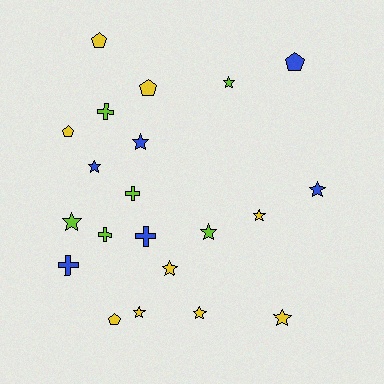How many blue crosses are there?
There are 2 blue crosses.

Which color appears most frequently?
Yellow, with 9 objects.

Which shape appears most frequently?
Star, with 11 objects.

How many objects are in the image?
There are 21 objects.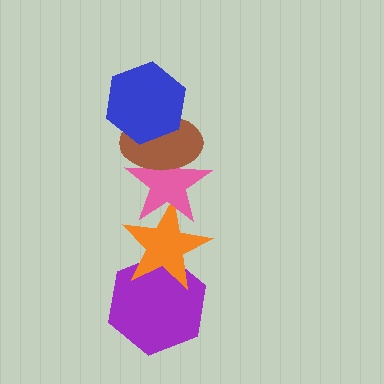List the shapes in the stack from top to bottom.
From top to bottom: the blue hexagon, the brown ellipse, the pink star, the orange star, the purple hexagon.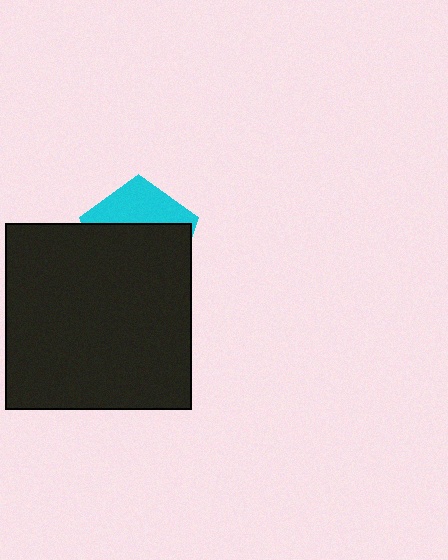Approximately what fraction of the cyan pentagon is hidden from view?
Roughly 64% of the cyan pentagon is hidden behind the black square.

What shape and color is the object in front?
The object in front is a black square.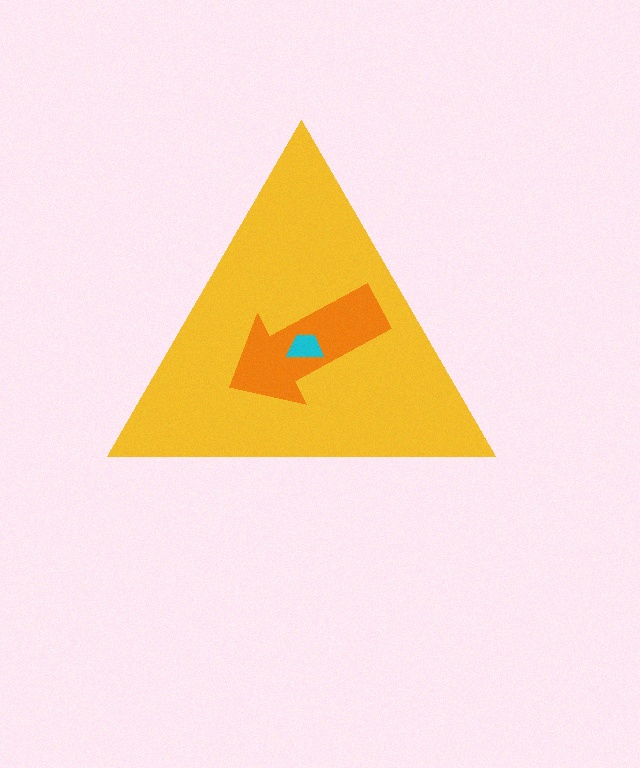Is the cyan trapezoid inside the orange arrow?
Yes.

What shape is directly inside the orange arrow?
The cyan trapezoid.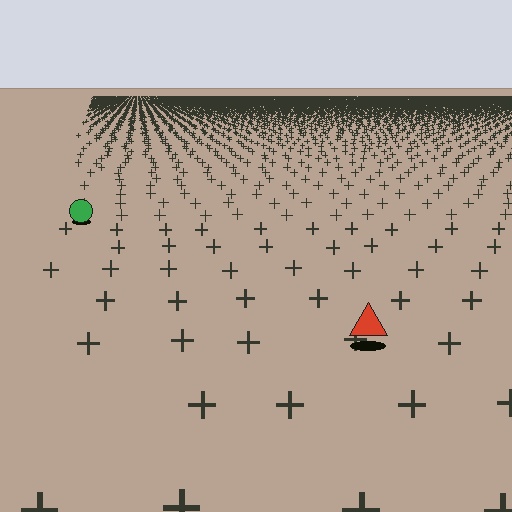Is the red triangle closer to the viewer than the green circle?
Yes. The red triangle is closer — you can tell from the texture gradient: the ground texture is coarser near it.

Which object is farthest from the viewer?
The green circle is farthest from the viewer. It appears smaller and the ground texture around it is denser.